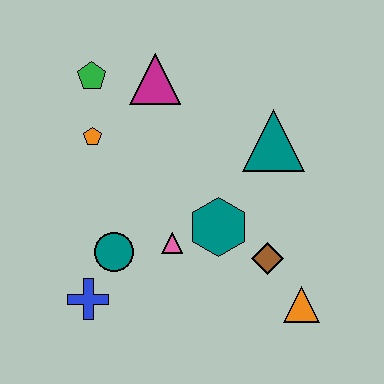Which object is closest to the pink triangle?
The teal hexagon is closest to the pink triangle.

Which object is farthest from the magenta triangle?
The orange triangle is farthest from the magenta triangle.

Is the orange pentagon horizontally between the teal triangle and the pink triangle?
No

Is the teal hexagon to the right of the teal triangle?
No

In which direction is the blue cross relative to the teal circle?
The blue cross is below the teal circle.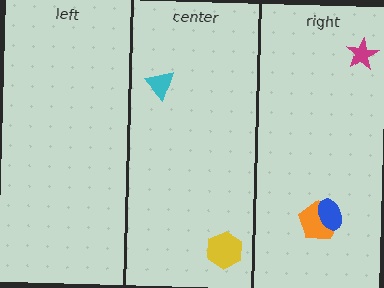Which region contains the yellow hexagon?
The center region.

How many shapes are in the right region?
3.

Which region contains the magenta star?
The right region.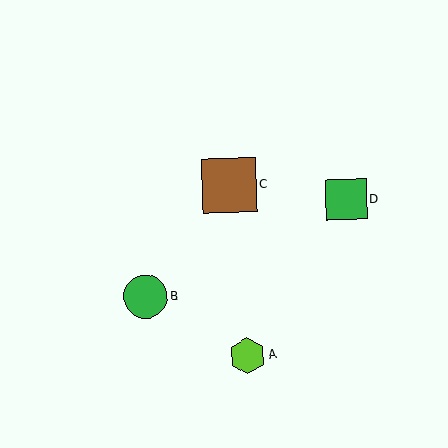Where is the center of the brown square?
The center of the brown square is at (229, 185).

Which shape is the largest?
The brown square (labeled C) is the largest.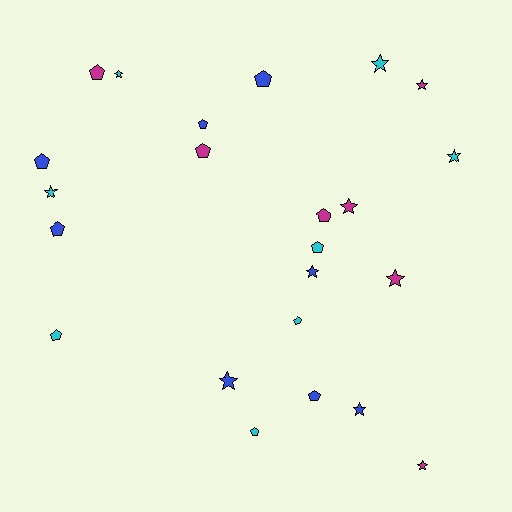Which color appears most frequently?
Blue, with 8 objects.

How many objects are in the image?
There are 23 objects.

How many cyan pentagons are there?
There are 4 cyan pentagons.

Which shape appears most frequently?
Pentagon, with 12 objects.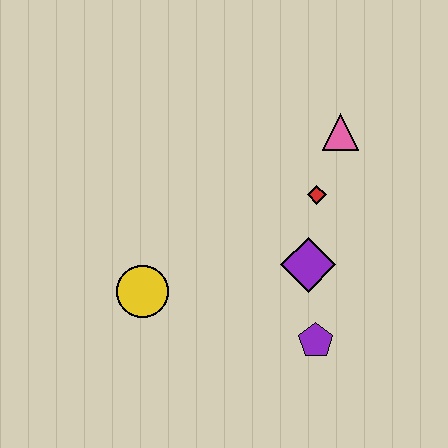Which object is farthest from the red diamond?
The yellow circle is farthest from the red diamond.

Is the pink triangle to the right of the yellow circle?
Yes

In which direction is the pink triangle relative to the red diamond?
The pink triangle is above the red diamond.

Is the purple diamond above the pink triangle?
No